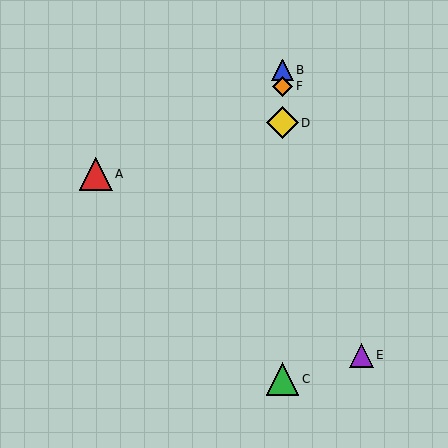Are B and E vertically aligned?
No, B is at x≈283 and E is at x≈361.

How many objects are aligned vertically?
4 objects (B, C, D, F) are aligned vertically.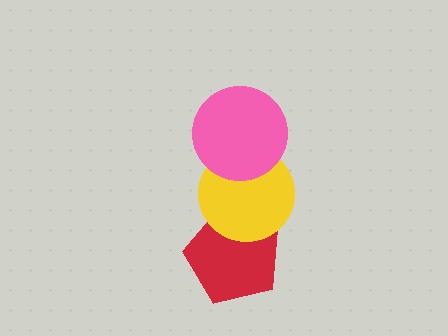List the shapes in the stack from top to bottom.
From top to bottom: the pink circle, the yellow circle, the red pentagon.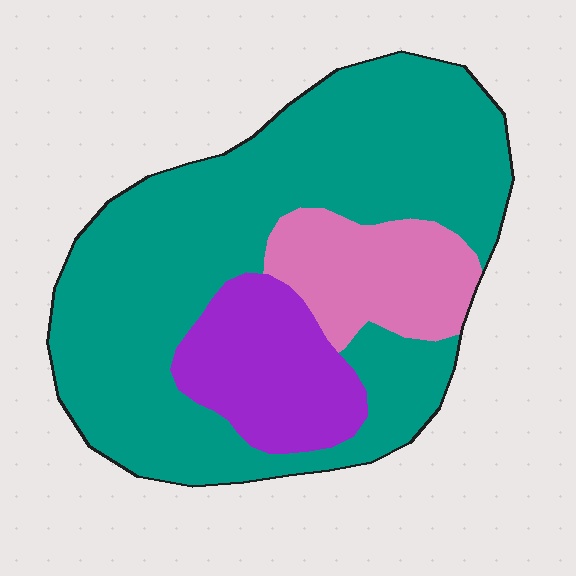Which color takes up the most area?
Teal, at roughly 70%.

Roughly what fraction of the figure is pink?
Pink covers around 15% of the figure.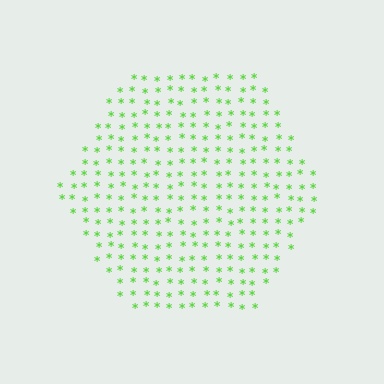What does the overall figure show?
The overall figure shows a hexagon.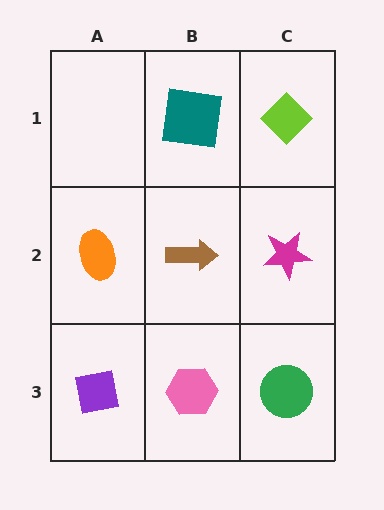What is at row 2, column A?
An orange ellipse.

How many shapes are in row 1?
2 shapes.